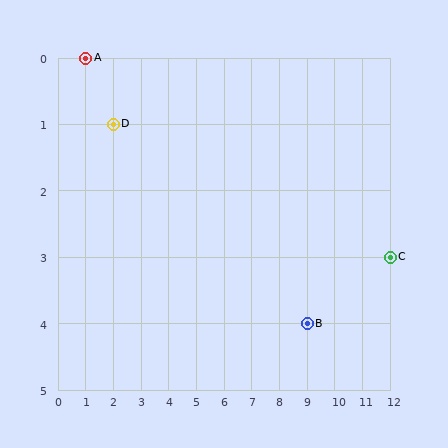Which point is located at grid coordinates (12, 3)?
Point C is at (12, 3).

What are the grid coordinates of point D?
Point D is at grid coordinates (2, 1).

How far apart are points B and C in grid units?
Points B and C are 3 columns and 1 row apart (about 3.2 grid units diagonally).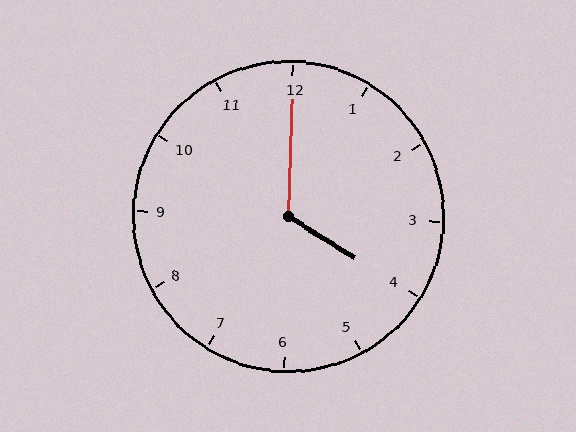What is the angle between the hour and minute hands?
Approximately 120 degrees.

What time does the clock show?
4:00.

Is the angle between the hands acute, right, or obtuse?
It is obtuse.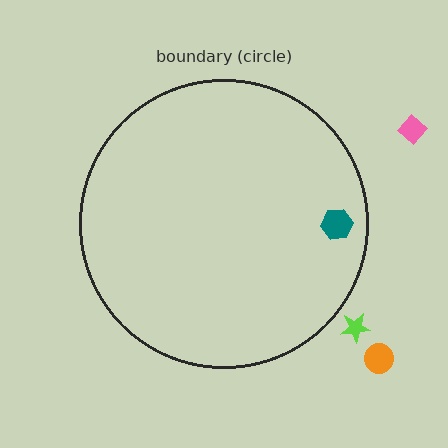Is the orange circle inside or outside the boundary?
Outside.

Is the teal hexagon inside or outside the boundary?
Inside.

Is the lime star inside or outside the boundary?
Outside.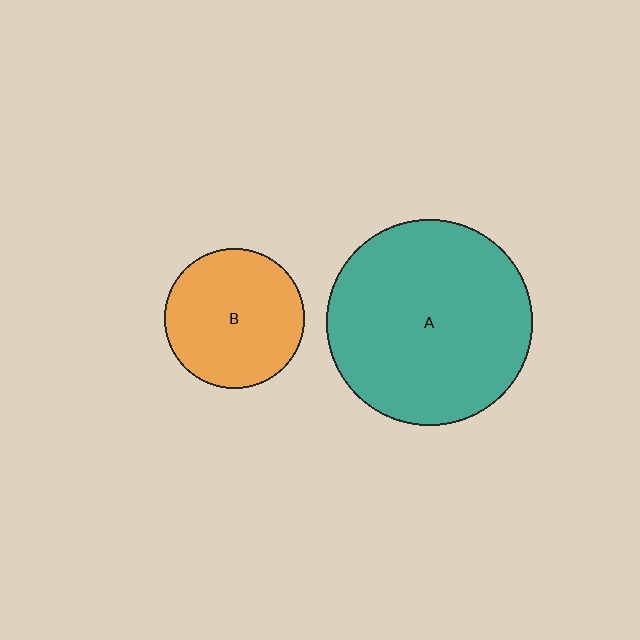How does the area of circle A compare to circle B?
Approximately 2.2 times.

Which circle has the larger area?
Circle A (teal).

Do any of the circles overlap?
No, none of the circles overlap.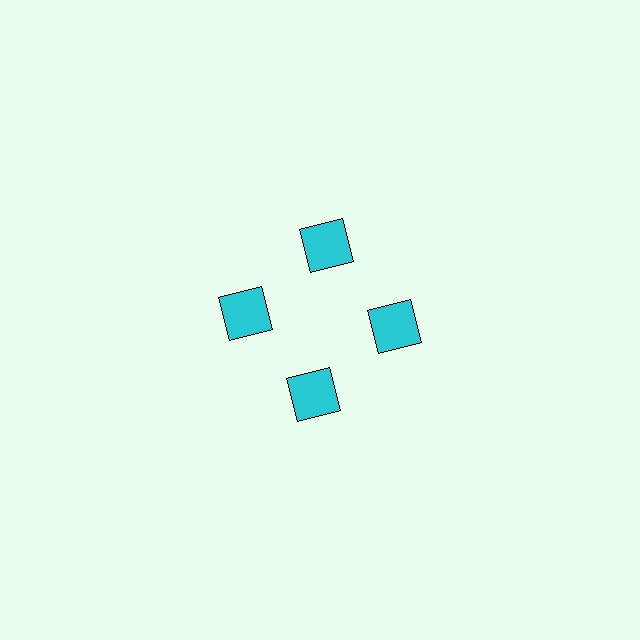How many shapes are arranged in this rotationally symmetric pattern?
There are 4 shapes, arranged in 4 groups of 1.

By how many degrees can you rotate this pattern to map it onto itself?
The pattern maps onto itself every 90 degrees of rotation.